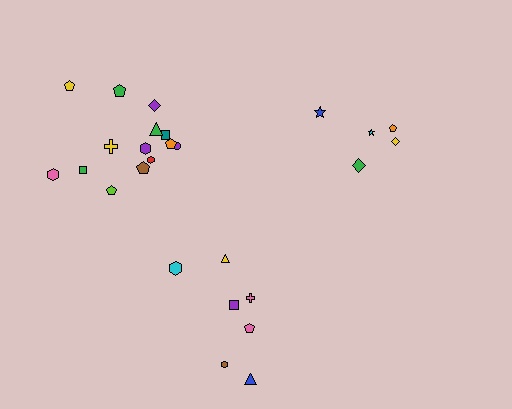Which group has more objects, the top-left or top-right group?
The top-left group.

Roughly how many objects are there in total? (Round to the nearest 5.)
Roughly 25 objects in total.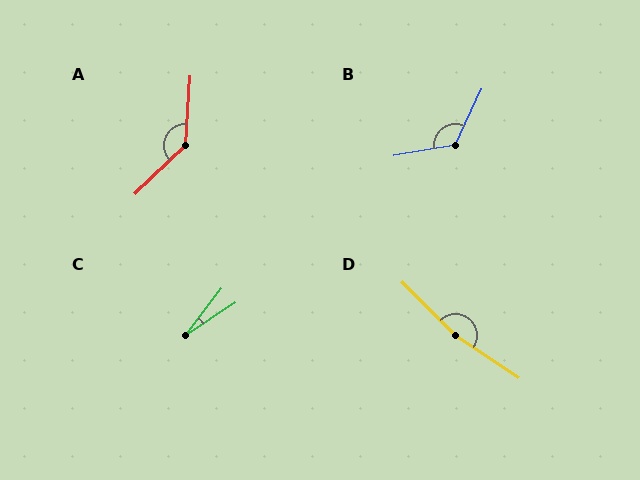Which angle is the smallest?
C, at approximately 19 degrees.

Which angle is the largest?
D, at approximately 169 degrees.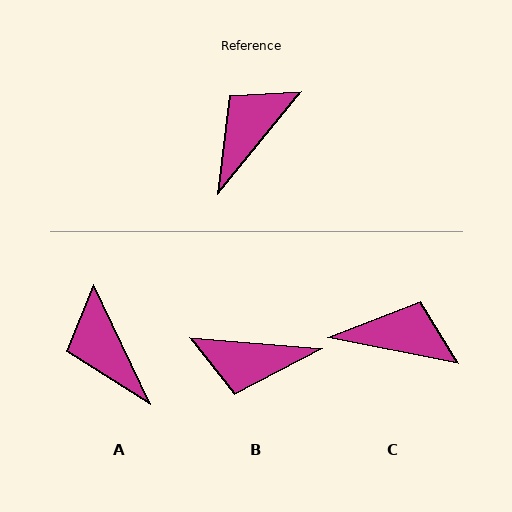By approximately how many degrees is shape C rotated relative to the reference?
Approximately 62 degrees clockwise.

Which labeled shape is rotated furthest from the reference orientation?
B, about 125 degrees away.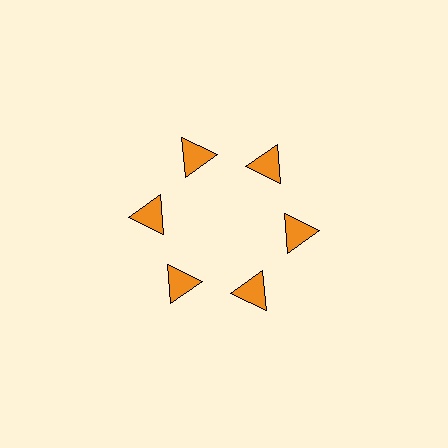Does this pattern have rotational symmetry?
Yes, this pattern has 6-fold rotational symmetry. It looks the same after rotating 60 degrees around the center.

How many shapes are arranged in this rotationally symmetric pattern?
There are 6 shapes, arranged in 6 groups of 1.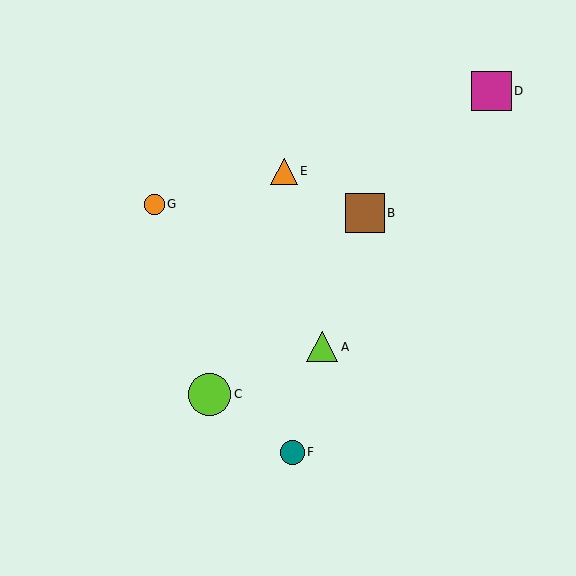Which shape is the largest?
The lime circle (labeled C) is the largest.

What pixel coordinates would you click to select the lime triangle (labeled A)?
Click at (322, 347) to select the lime triangle A.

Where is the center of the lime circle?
The center of the lime circle is at (209, 395).